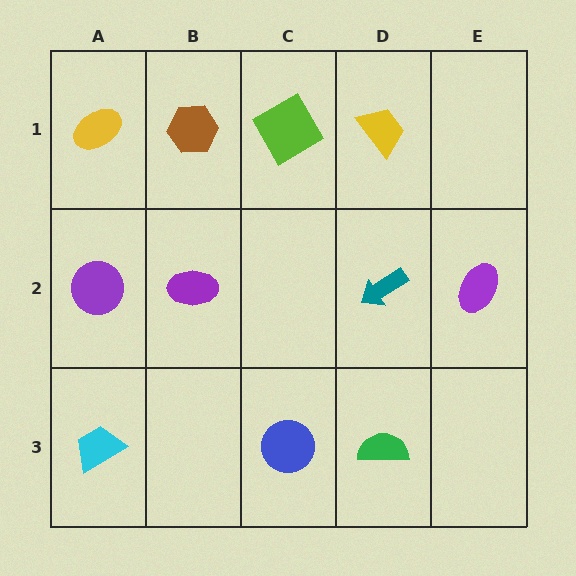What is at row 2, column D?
A teal arrow.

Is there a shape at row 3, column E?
No, that cell is empty.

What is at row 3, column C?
A blue circle.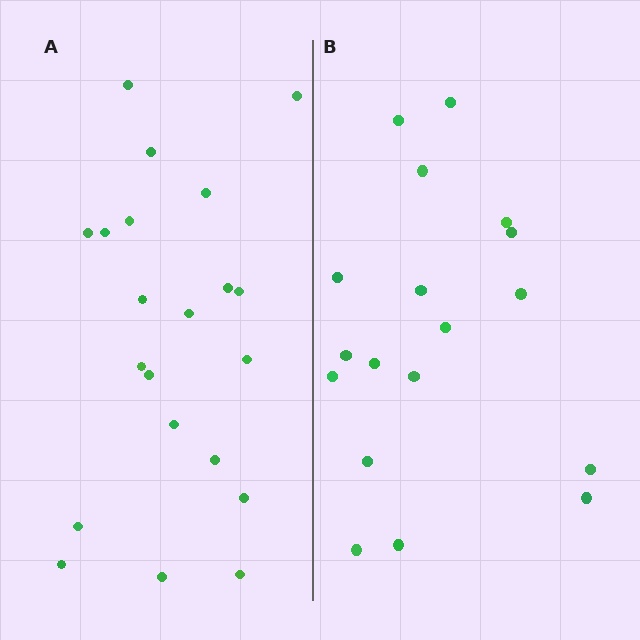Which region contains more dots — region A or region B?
Region A (the left region) has more dots.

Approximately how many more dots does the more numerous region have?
Region A has just a few more — roughly 2 or 3 more dots than region B.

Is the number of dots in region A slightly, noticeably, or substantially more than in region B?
Region A has only slightly more — the two regions are fairly close. The ratio is roughly 1.2 to 1.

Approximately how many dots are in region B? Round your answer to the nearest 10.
About 20 dots. (The exact count is 18, which rounds to 20.)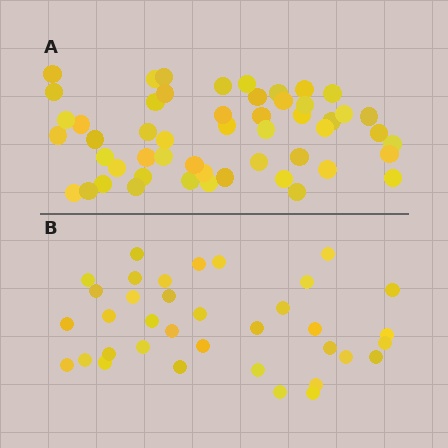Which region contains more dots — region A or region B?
Region A (the top region) has more dots.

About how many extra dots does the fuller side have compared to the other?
Region A has approximately 15 more dots than region B.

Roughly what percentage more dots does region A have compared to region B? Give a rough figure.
About 45% more.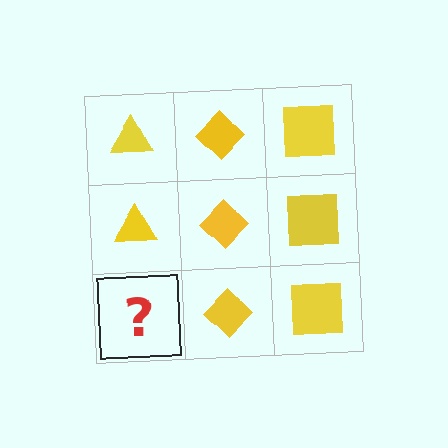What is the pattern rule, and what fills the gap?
The rule is that each column has a consistent shape. The gap should be filled with a yellow triangle.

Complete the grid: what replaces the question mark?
The question mark should be replaced with a yellow triangle.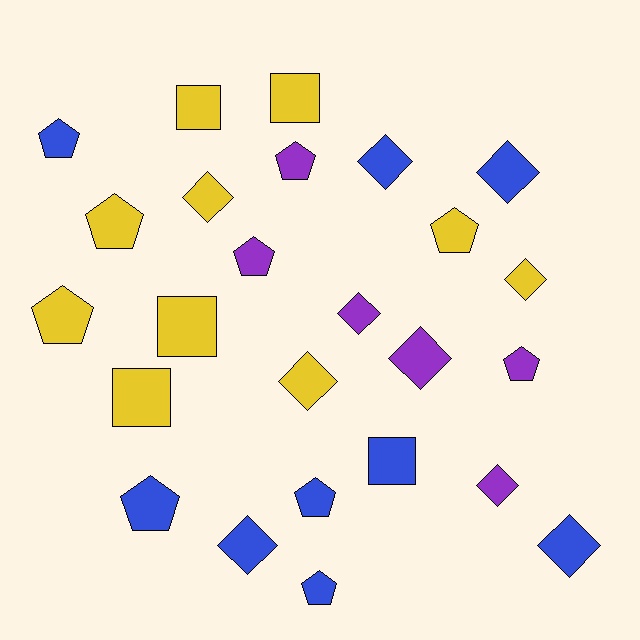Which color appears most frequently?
Yellow, with 10 objects.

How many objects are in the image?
There are 25 objects.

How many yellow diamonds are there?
There are 3 yellow diamonds.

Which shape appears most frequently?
Diamond, with 10 objects.